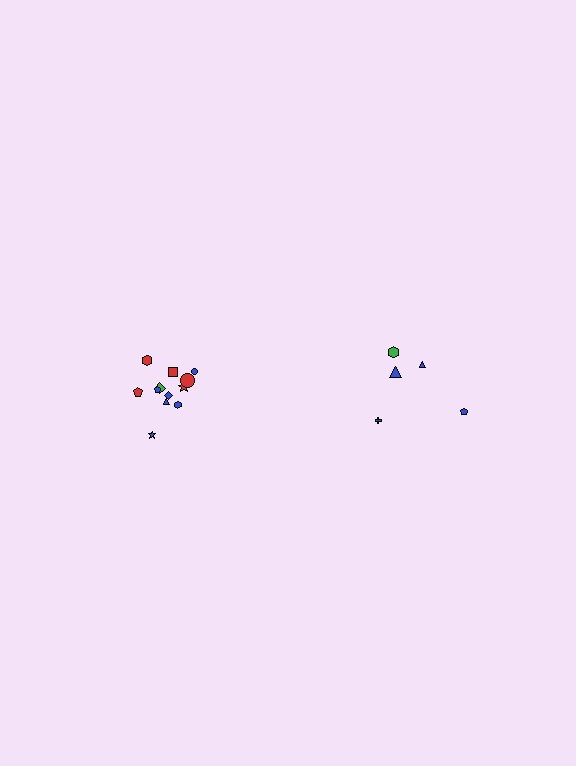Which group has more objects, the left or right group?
The left group.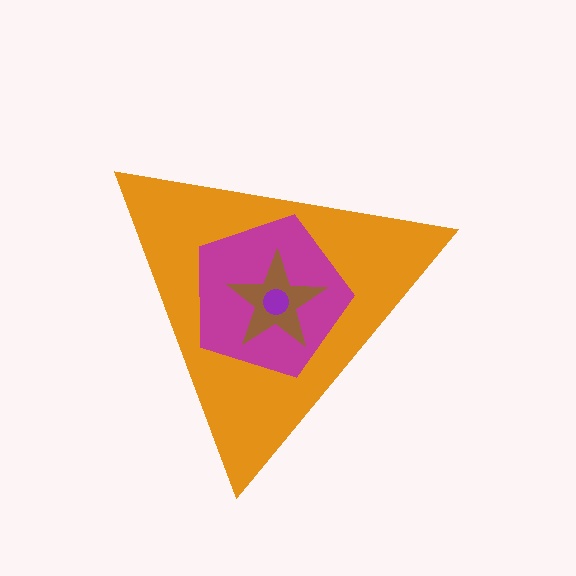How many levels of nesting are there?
4.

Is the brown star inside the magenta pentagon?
Yes.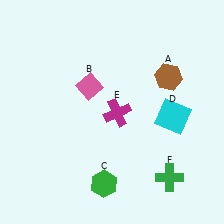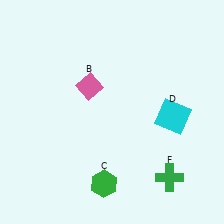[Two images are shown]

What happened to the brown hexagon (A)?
The brown hexagon (A) was removed in Image 2. It was in the top-right area of Image 1.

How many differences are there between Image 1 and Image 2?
There are 2 differences between the two images.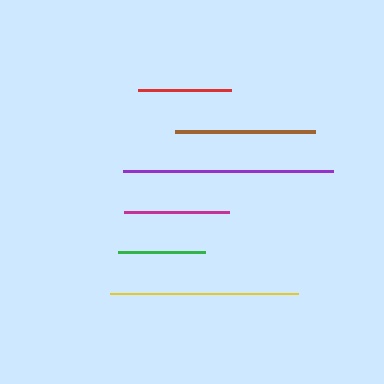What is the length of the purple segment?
The purple segment is approximately 210 pixels long.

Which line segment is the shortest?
The green line is the shortest at approximately 86 pixels.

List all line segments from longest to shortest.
From longest to shortest: purple, yellow, brown, magenta, red, green.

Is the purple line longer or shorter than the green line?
The purple line is longer than the green line.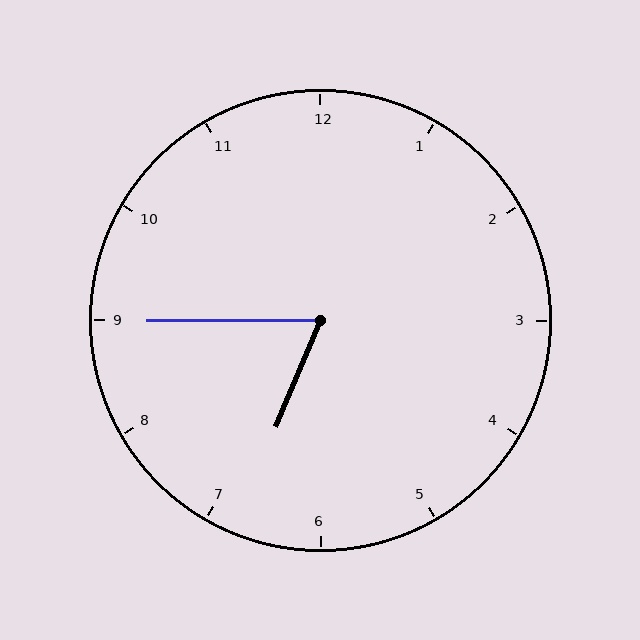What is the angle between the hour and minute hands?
Approximately 68 degrees.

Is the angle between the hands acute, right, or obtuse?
It is acute.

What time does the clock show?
6:45.